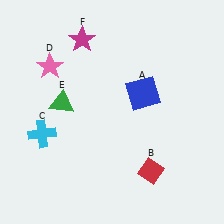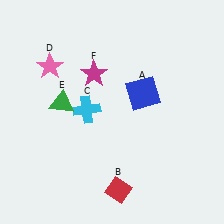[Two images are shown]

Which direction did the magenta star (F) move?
The magenta star (F) moved down.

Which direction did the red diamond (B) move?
The red diamond (B) moved left.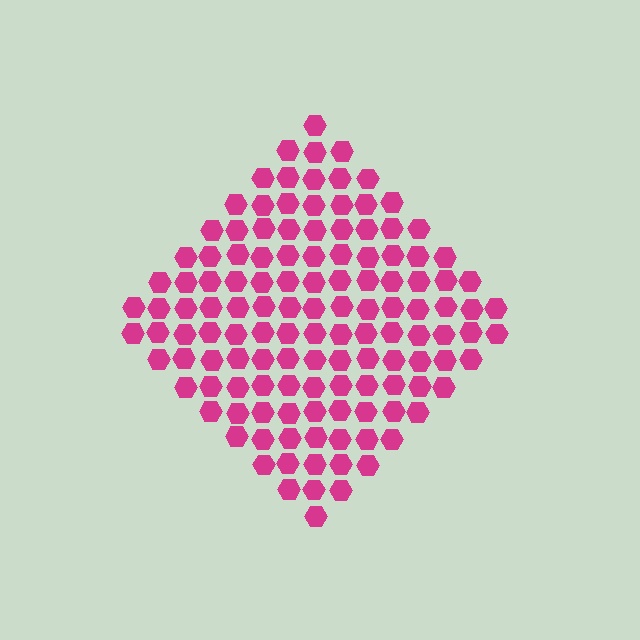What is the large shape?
The large shape is a diamond.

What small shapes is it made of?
It is made of small hexagons.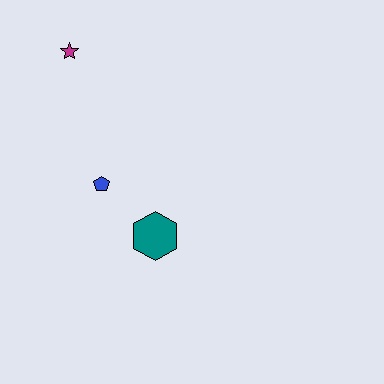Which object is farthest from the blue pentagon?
The magenta star is farthest from the blue pentagon.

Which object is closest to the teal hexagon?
The blue pentagon is closest to the teal hexagon.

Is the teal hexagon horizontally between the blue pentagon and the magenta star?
No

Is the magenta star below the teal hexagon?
No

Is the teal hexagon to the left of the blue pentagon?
No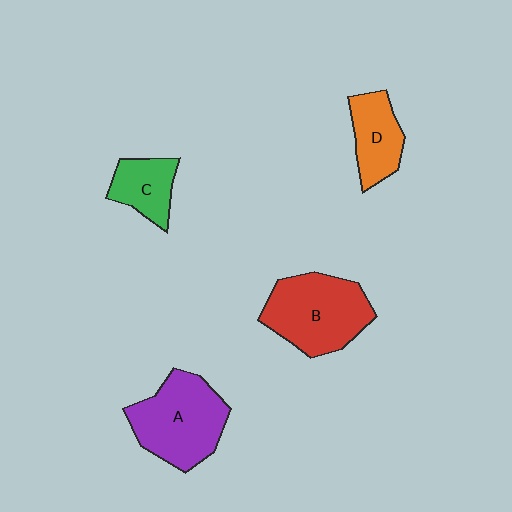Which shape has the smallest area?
Shape C (green).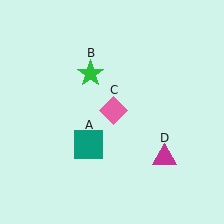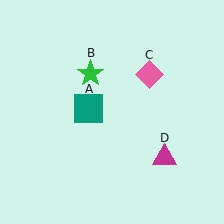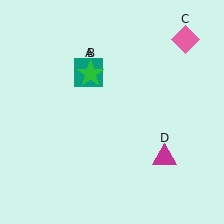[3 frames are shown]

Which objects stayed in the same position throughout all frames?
Green star (object B) and magenta triangle (object D) remained stationary.